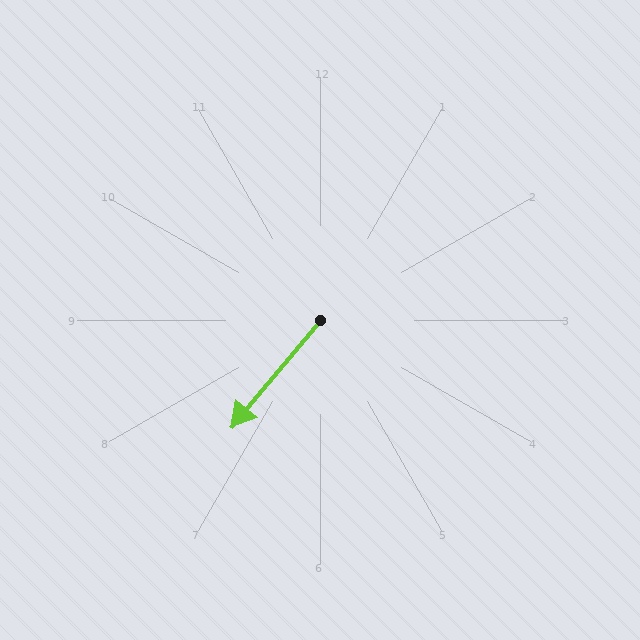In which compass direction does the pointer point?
Southwest.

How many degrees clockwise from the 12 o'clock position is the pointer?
Approximately 220 degrees.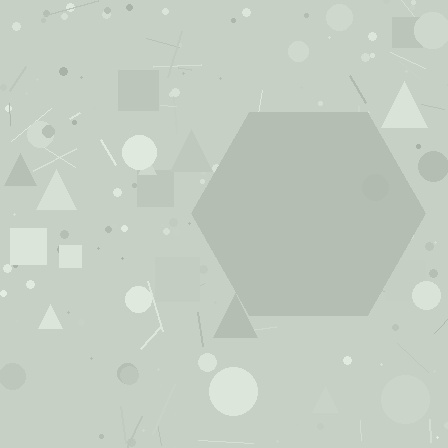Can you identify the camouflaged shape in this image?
The camouflaged shape is a hexagon.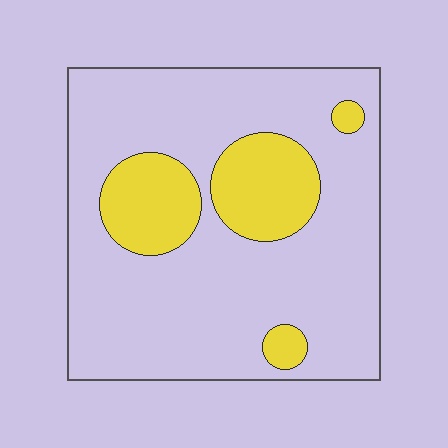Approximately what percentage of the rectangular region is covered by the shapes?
Approximately 20%.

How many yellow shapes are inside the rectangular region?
4.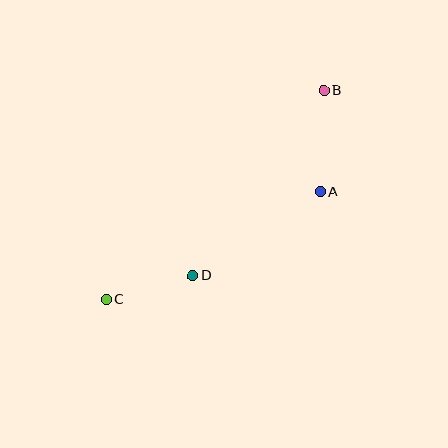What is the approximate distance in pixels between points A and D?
The distance between A and D is approximately 152 pixels.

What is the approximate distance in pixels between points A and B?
The distance between A and B is approximately 101 pixels.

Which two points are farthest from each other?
Points B and C are farthest from each other.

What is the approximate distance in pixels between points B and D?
The distance between B and D is approximately 227 pixels.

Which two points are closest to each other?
Points C and D are closest to each other.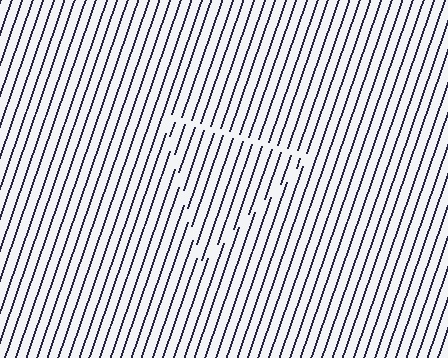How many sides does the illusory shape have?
3 sides — the line-ends trace a triangle.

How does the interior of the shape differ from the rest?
The interior of the shape contains the same grating, shifted by half a period — the contour is defined by the phase discontinuity where line-ends from the inner and outer gratings abut.